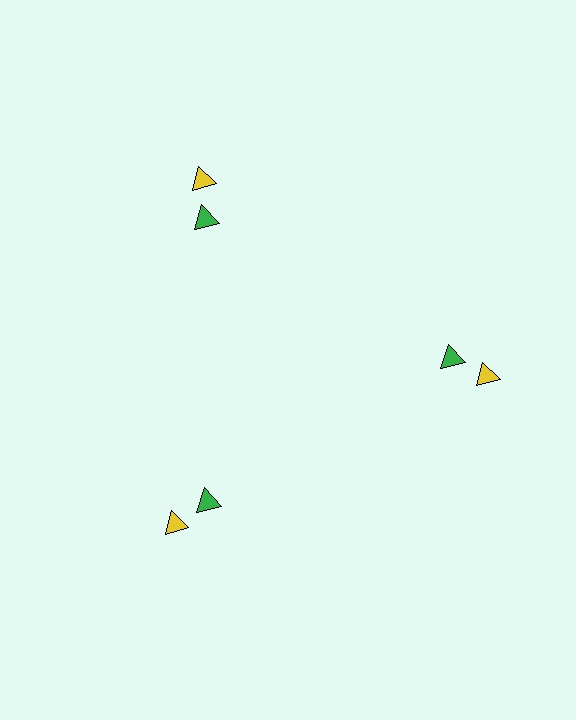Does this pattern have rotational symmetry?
Yes, this pattern has 3-fold rotational symmetry. It looks the same after rotating 120 degrees around the center.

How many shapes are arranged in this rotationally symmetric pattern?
There are 6 shapes, arranged in 3 groups of 2.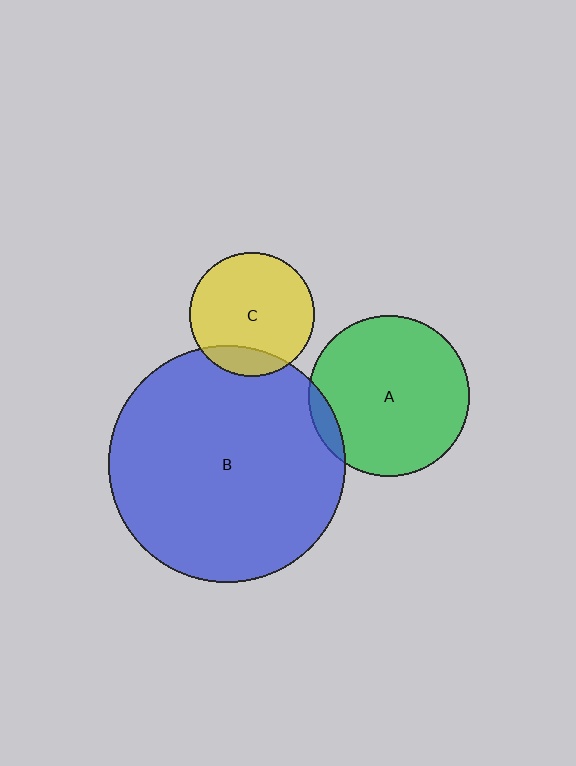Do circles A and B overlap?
Yes.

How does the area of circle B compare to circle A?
Approximately 2.2 times.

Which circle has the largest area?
Circle B (blue).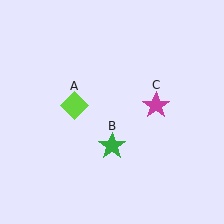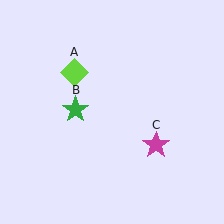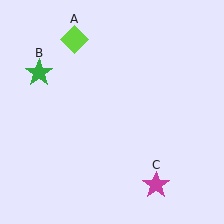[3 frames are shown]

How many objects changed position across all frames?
3 objects changed position: lime diamond (object A), green star (object B), magenta star (object C).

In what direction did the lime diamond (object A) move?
The lime diamond (object A) moved up.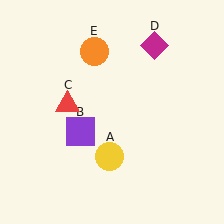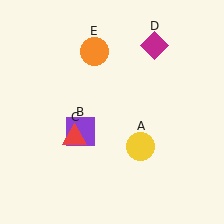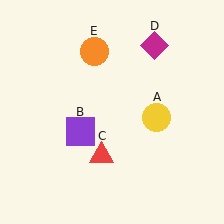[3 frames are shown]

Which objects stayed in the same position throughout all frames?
Purple square (object B) and magenta diamond (object D) and orange circle (object E) remained stationary.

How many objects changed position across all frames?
2 objects changed position: yellow circle (object A), red triangle (object C).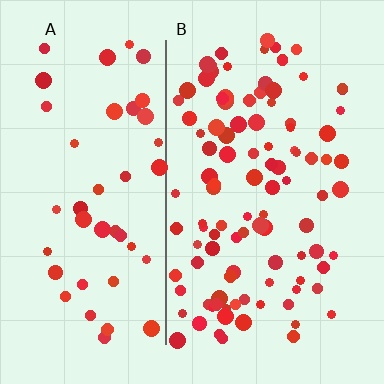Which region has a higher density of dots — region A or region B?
B (the right).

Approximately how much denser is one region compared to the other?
Approximately 2.3× — region B over region A.